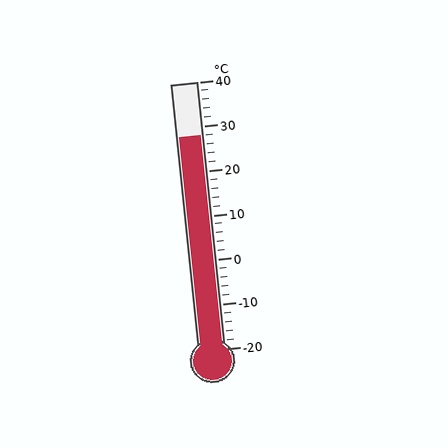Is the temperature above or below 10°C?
The temperature is above 10°C.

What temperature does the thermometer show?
The thermometer shows approximately 28°C.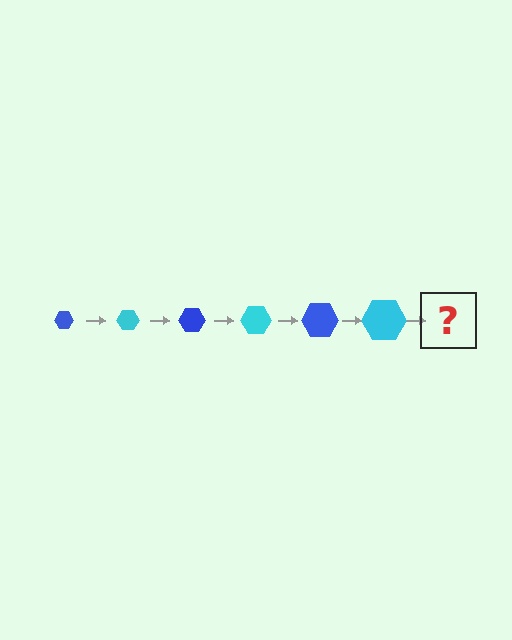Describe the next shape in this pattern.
It should be a blue hexagon, larger than the previous one.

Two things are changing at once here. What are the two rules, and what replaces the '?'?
The two rules are that the hexagon grows larger each step and the color cycles through blue and cyan. The '?' should be a blue hexagon, larger than the previous one.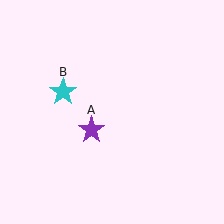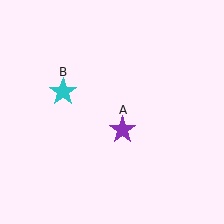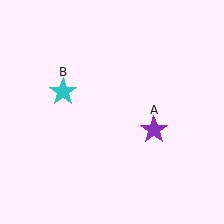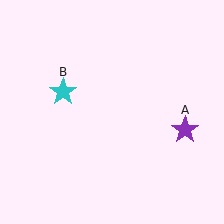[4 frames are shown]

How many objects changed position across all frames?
1 object changed position: purple star (object A).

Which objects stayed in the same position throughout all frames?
Cyan star (object B) remained stationary.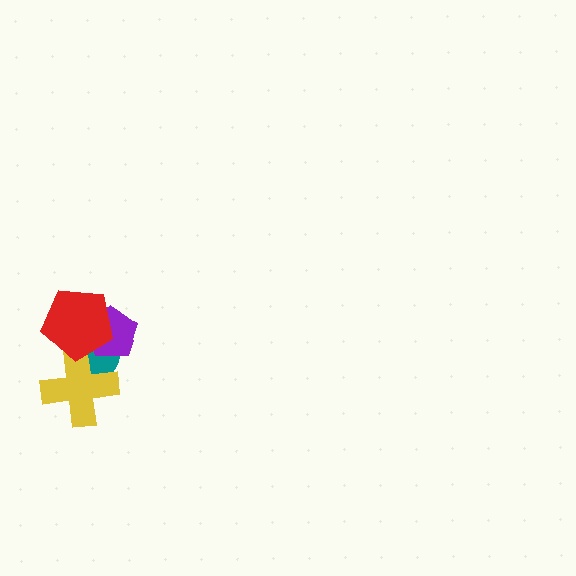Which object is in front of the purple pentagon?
The red pentagon is in front of the purple pentagon.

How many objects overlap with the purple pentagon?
2 objects overlap with the purple pentagon.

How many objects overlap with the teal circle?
3 objects overlap with the teal circle.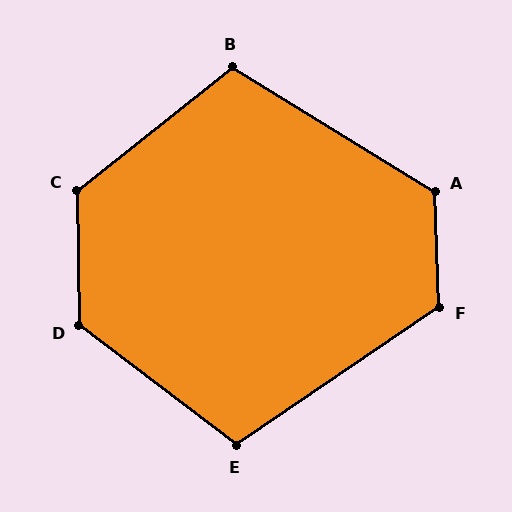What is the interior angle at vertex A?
Approximately 124 degrees (obtuse).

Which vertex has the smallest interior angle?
E, at approximately 109 degrees.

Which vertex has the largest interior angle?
D, at approximately 128 degrees.